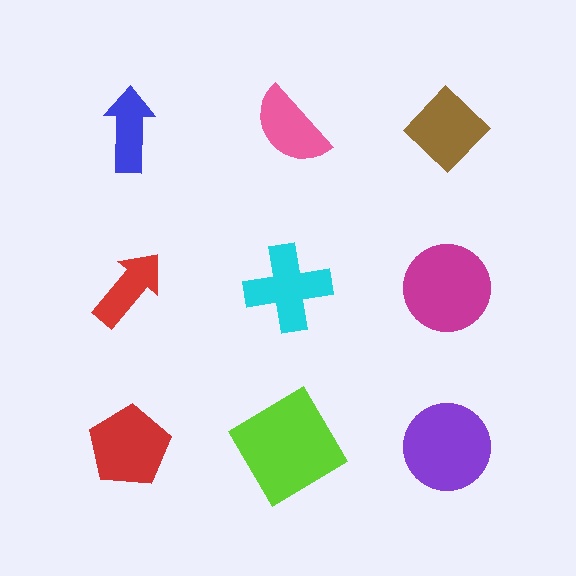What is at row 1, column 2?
A pink semicircle.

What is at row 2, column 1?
A red arrow.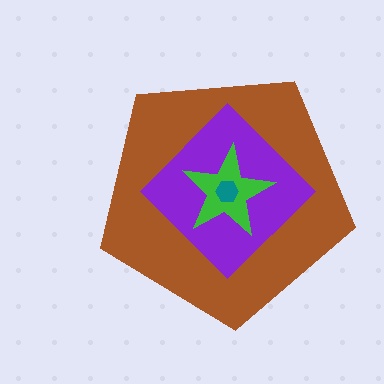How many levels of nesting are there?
4.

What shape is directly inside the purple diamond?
The green star.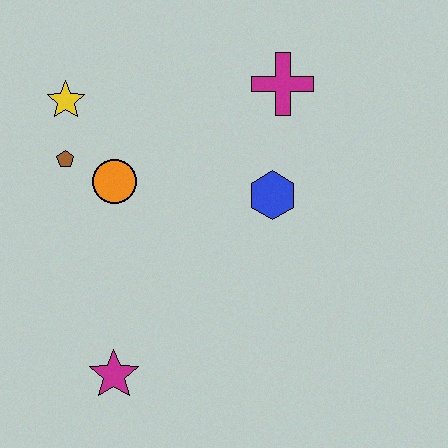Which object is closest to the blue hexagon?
The magenta cross is closest to the blue hexagon.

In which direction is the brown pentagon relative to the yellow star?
The brown pentagon is below the yellow star.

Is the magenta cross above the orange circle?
Yes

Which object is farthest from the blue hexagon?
The magenta star is farthest from the blue hexagon.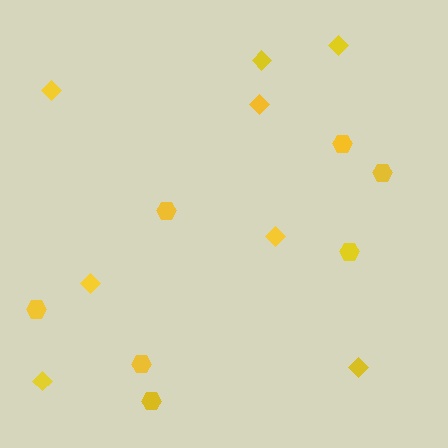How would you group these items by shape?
There are 2 groups: one group of diamonds (8) and one group of hexagons (7).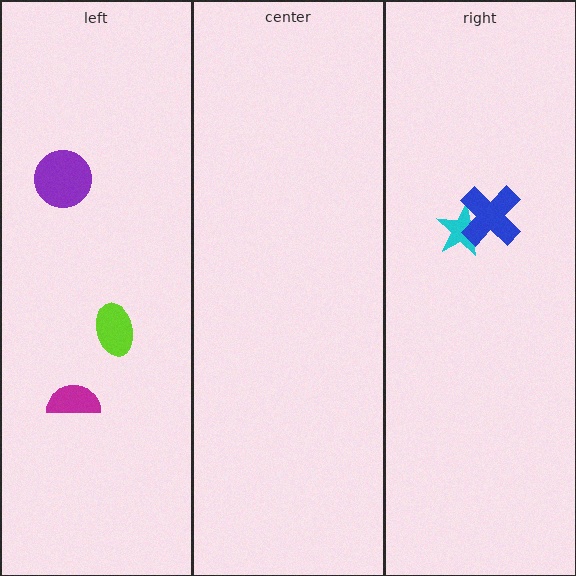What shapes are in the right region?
The cyan star, the blue cross.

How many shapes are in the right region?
2.